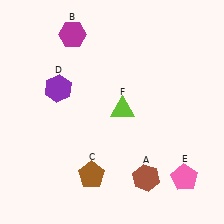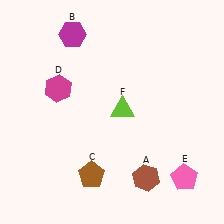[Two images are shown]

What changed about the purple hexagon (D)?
In Image 1, D is purple. In Image 2, it changed to magenta.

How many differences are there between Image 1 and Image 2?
There is 1 difference between the two images.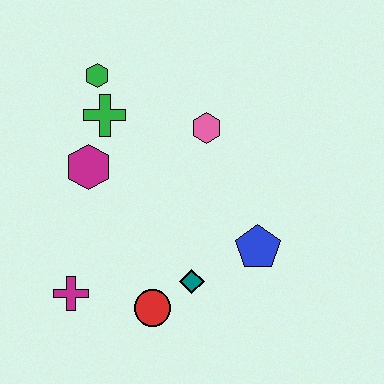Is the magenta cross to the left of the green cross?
Yes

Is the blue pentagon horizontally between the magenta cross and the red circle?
No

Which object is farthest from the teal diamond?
The green hexagon is farthest from the teal diamond.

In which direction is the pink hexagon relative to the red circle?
The pink hexagon is above the red circle.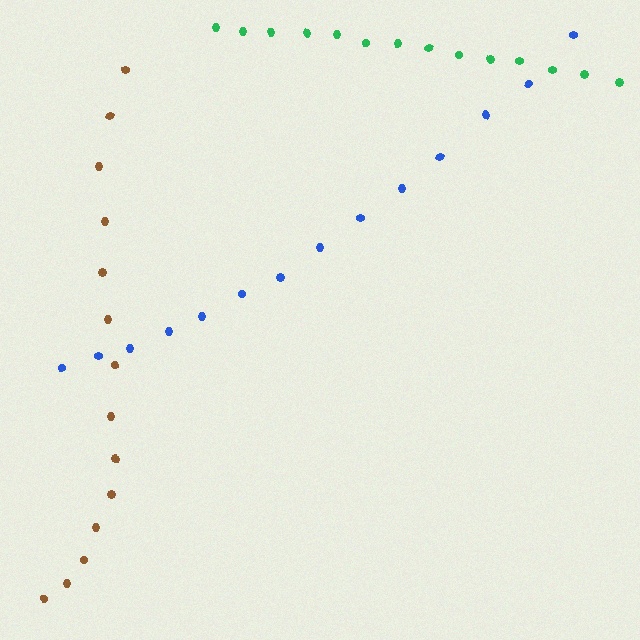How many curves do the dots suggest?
There are 3 distinct paths.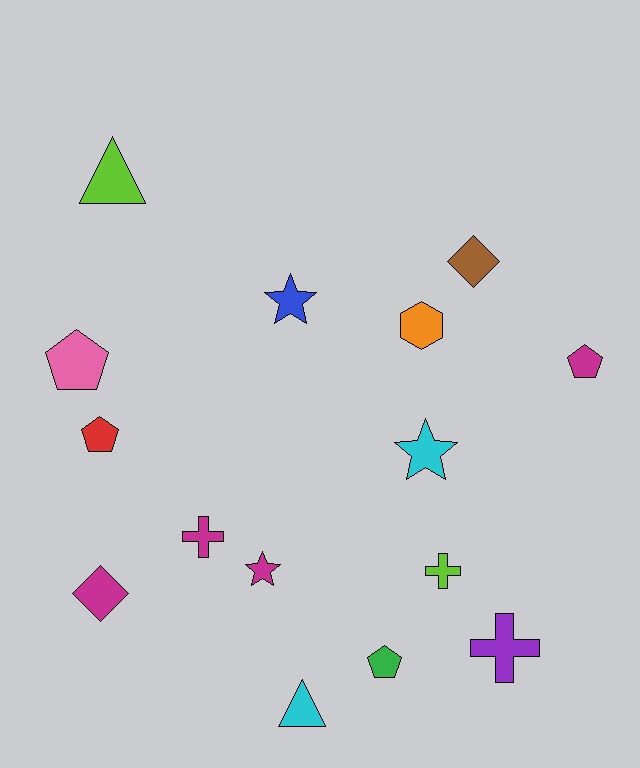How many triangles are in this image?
There are 2 triangles.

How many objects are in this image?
There are 15 objects.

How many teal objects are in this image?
There are no teal objects.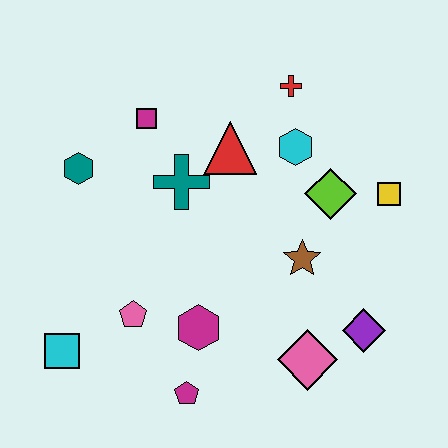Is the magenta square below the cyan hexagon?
No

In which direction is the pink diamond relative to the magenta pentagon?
The pink diamond is to the right of the magenta pentagon.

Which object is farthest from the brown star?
The cyan square is farthest from the brown star.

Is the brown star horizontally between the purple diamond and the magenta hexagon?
Yes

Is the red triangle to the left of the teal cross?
No